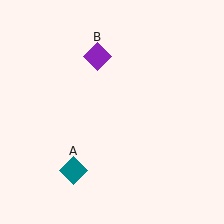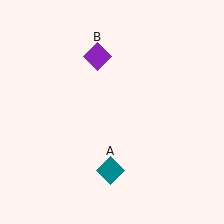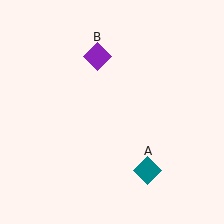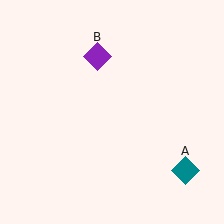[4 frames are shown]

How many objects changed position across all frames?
1 object changed position: teal diamond (object A).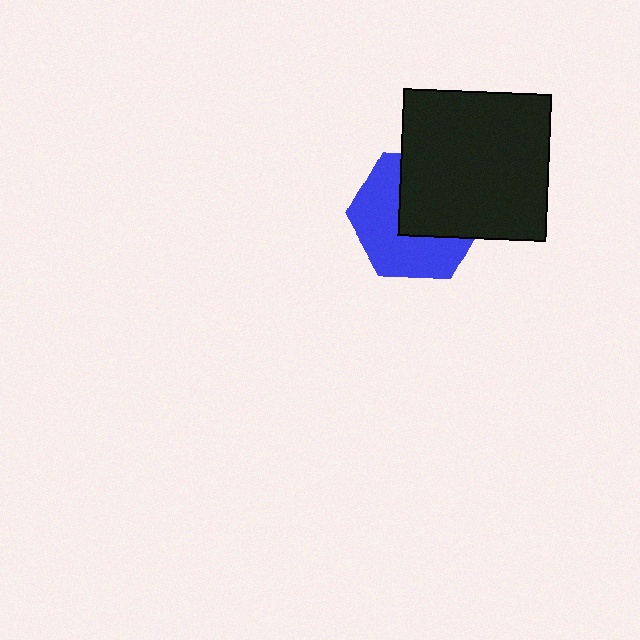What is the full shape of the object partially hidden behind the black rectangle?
The partially hidden object is a blue hexagon.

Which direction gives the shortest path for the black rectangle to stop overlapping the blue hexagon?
Moving toward the upper-right gives the shortest separation.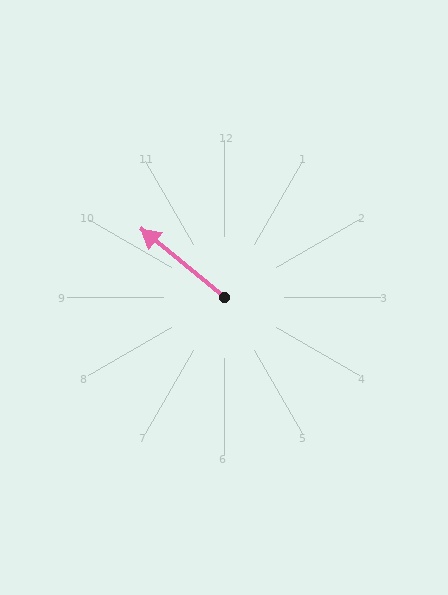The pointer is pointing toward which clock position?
Roughly 10 o'clock.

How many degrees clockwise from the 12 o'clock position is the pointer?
Approximately 310 degrees.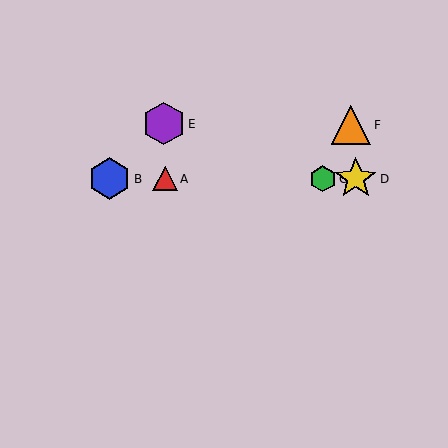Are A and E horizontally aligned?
No, A is at y≈179 and E is at y≈124.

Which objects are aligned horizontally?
Objects A, B, C, D are aligned horizontally.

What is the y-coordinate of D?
Object D is at y≈179.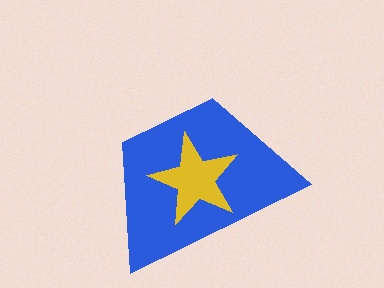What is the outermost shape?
The blue trapezoid.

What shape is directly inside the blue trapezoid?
The yellow star.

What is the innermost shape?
The yellow star.